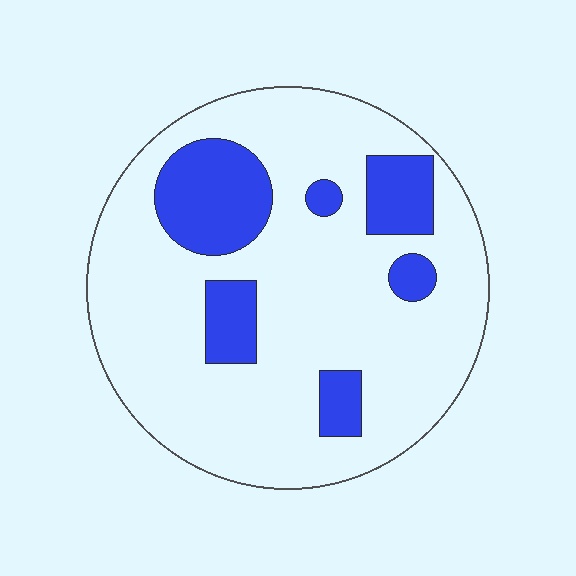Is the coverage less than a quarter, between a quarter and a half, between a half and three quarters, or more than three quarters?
Less than a quarter.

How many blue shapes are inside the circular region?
6.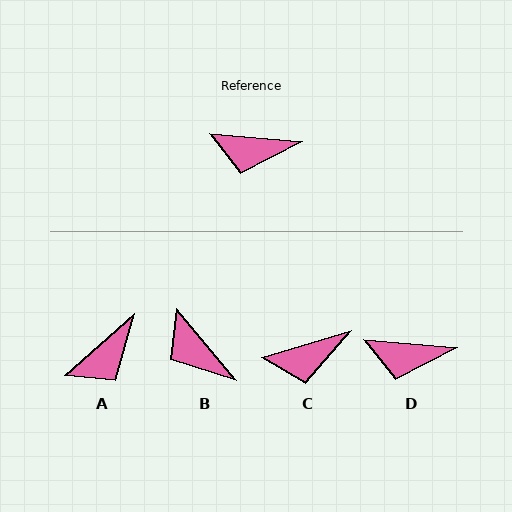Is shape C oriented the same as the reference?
No, it is off by about 22 degrees.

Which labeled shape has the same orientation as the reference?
D.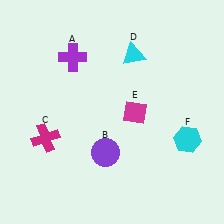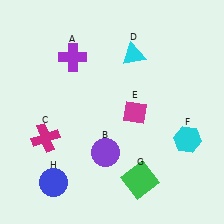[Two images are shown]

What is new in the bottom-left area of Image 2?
A blue circle (H) was added in the bottom-left area of Image 2.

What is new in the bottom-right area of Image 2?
A green square (G) was added in the bottom-right area of Image 2.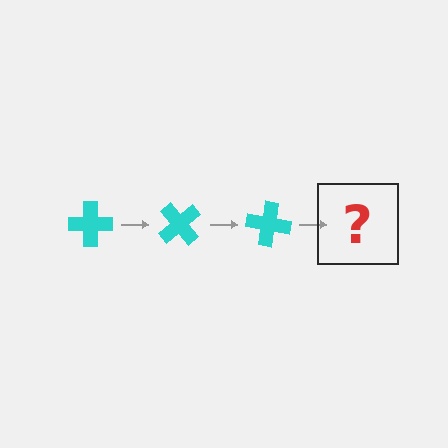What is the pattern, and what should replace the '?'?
The pattern is that the cross rotates 50 degrees each step. The '?' should be a cyan cross rotated 150 degrees.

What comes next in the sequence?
The next element should be a cyan cross rotated 150 degrees.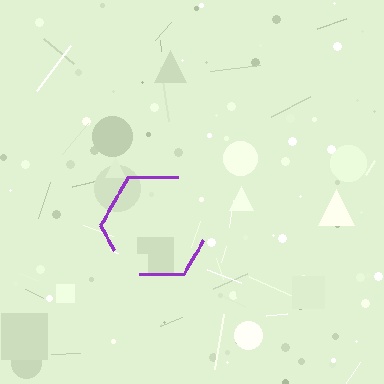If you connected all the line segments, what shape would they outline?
They would outline a hexagon.